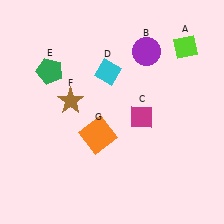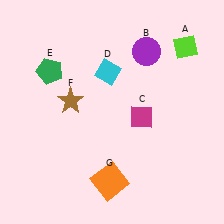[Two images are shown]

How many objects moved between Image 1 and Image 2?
1 object moved between the two images.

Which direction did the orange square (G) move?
The orange square (G) moved down.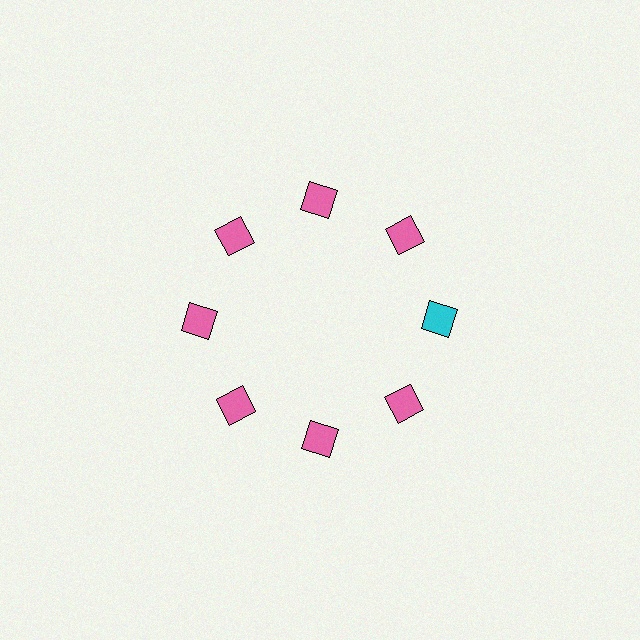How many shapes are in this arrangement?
There are 8 shapes arranged in a ring pattern.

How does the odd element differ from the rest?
It has a different color: cyan instead of pink.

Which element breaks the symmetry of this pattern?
The cyan square at roughly the 3 o'clock position breaks the symmetry. All other shapes are pink squares.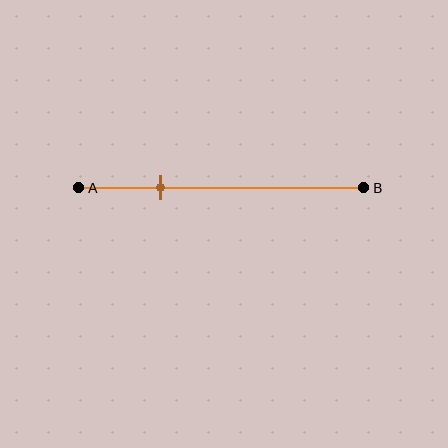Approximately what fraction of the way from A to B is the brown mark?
The brown mark is approximately 30% of the way from A to B.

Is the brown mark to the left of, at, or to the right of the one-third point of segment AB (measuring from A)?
The brown mark is to the left of the one-third point of segment AB.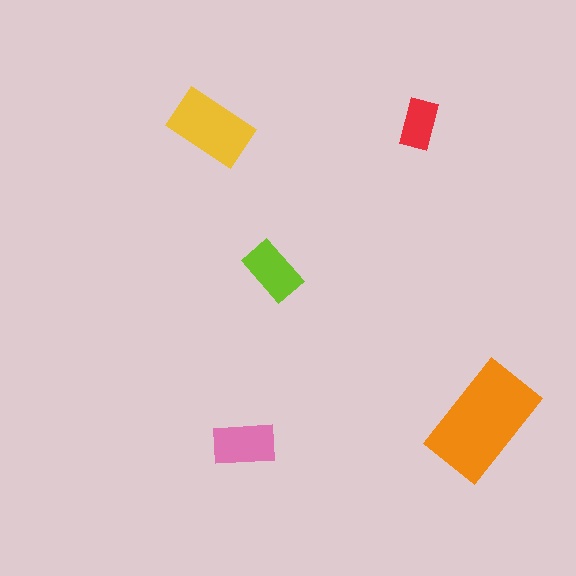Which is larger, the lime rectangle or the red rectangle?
The lime one.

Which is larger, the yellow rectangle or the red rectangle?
The yellow one.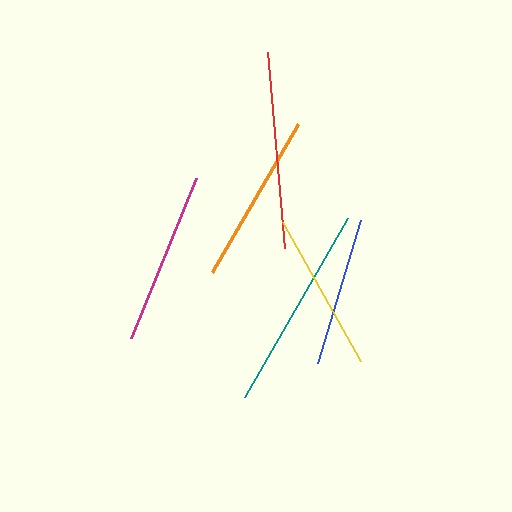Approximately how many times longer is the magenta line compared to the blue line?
The magenta line is approximately 1.2 times the length of the blue line.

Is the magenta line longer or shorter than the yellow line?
The magenta line is longer than the yellow line.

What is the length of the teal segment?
The teal segment is approximately 206 pixels long.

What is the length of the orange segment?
The orange segment is approximately 171 pixels long.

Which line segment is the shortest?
The blue line is the shortest at approximately 150 pixels.